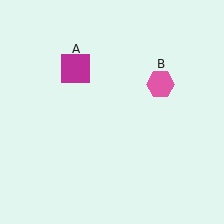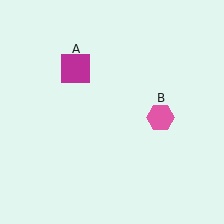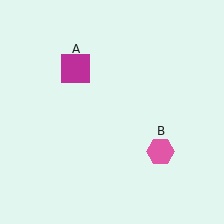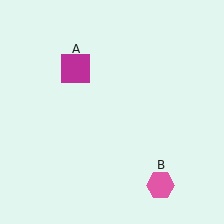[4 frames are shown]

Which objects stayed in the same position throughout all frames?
Magenta square (object A) remained stationary.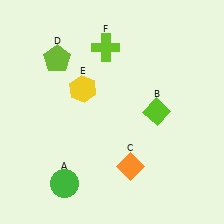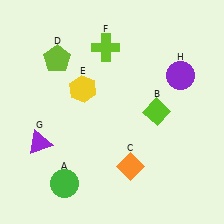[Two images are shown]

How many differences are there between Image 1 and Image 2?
There are 2 differences between the two images.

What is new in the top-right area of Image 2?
A purple circle (H) was added in the top-right area of Image 2.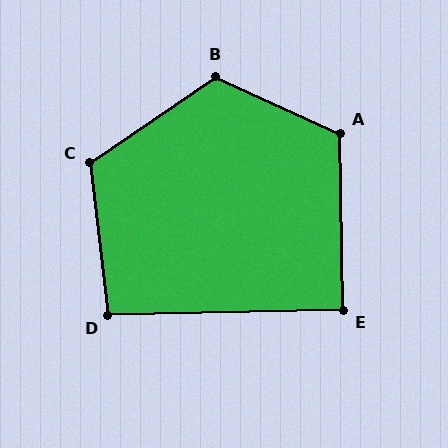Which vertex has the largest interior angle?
B, at approximately 121 degrees.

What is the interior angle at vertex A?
Approximately 115 degrees (obtuse).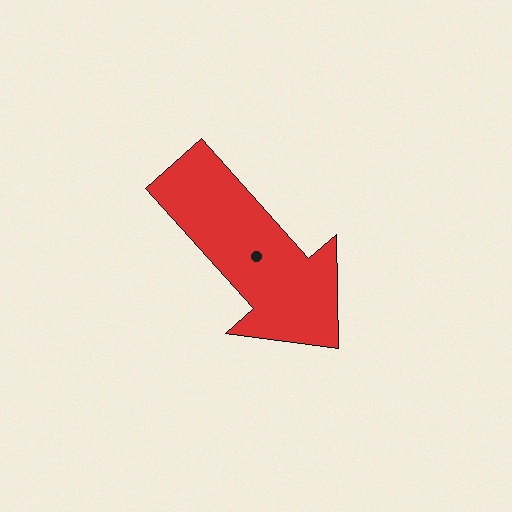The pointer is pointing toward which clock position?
Roughly 5 o'clock.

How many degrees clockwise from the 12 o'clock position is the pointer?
Approximately 138 degrees.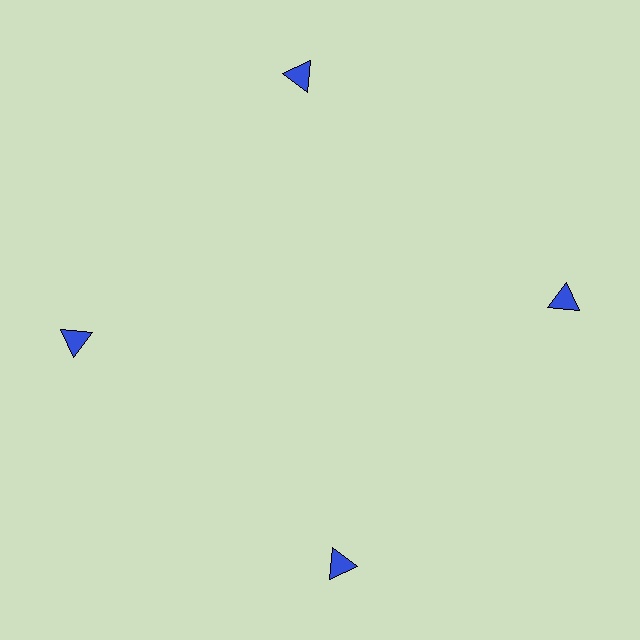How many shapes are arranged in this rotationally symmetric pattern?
There are 4 shapes, arranged in 4 groups of 1.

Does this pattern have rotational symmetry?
Yes, this pattern has 4-fold rotational symmetry. It looks the same after rotating 90 degrees around the center.